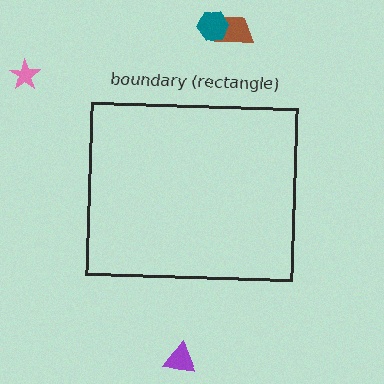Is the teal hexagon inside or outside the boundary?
Outside.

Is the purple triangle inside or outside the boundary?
Outside.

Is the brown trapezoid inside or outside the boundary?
Outside.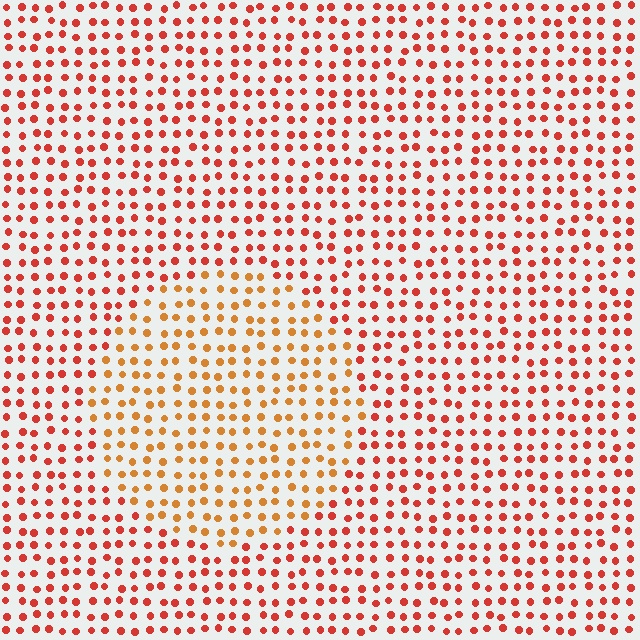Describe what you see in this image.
The image is filled with small red elements in a uniform arrangement. A circle-shaped region is visible where the elements are tinted to a slightly different hue, forming a subtle color boundary.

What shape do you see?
I see a circle.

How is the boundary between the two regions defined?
The boundary is defined purely by a slight shift in hue (about 28 degrees). Spacing, size, and orientation are identical on both sides.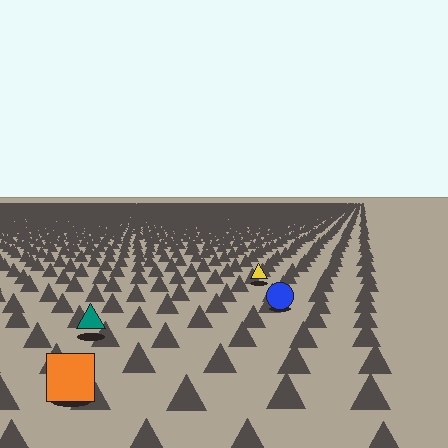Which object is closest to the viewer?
The orange square is closest. The texture marks near it are larger and more spread out.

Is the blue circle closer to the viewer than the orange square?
No. The orange square is closer — you can tell from the texture gradient: the ground texture is coarser near it.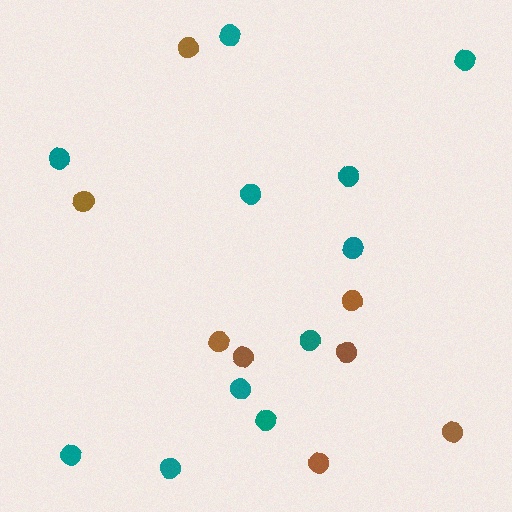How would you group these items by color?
There are 2 groups: one group of teal circles (11) and one group of brown circles (8).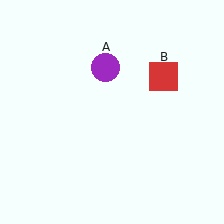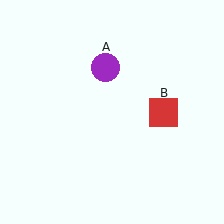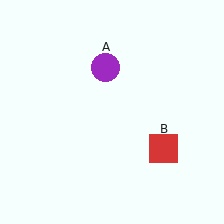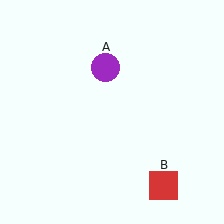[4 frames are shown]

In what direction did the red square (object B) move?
The red square (object B) moved down.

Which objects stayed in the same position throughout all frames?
Purple circle (object A) remained stationary.